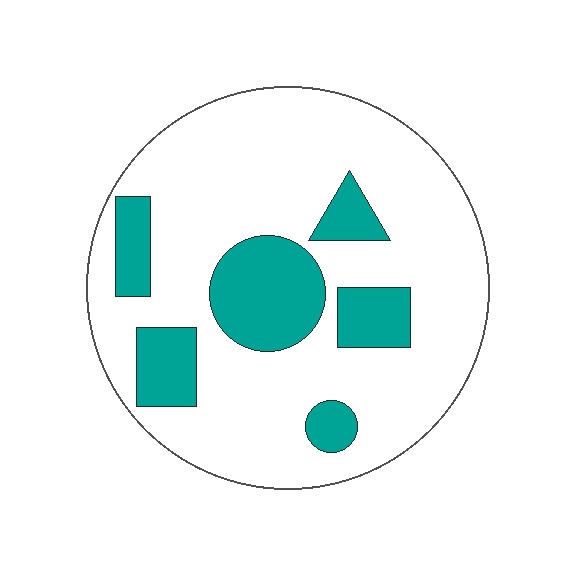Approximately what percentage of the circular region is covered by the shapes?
Approximately 25%.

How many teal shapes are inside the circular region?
6.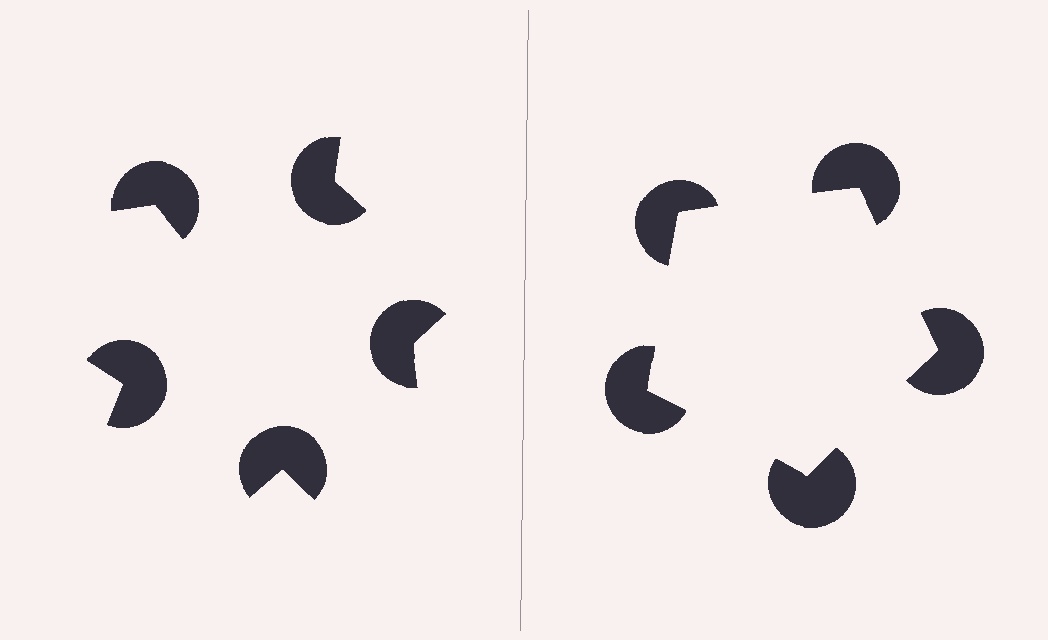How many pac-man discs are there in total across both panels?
10 — 5 on each side.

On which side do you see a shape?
An illusory pentagon appears on the right side. On the left side the wedge cuts are rotated, so no coherent shape forms.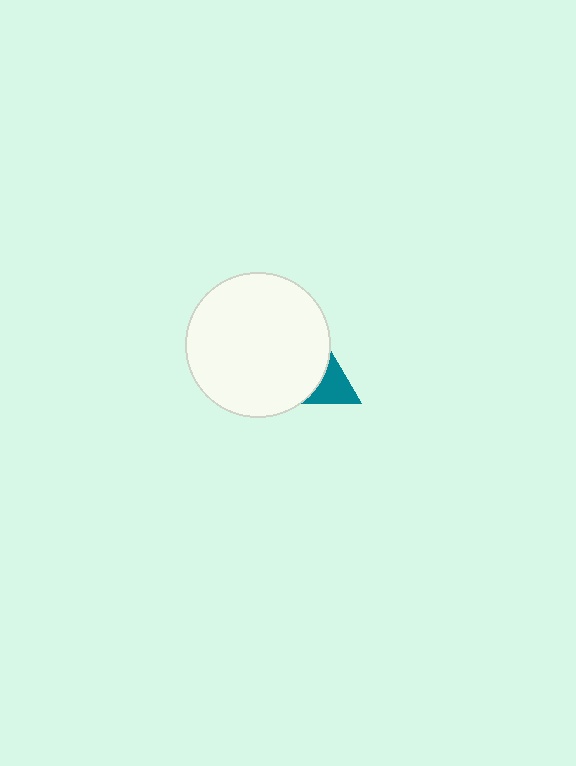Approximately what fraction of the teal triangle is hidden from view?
Roughly 67% of the teal triangle is hidden behind the white circle.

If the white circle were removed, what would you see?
You would see the complete teal triangle.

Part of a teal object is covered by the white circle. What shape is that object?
It is a triangle.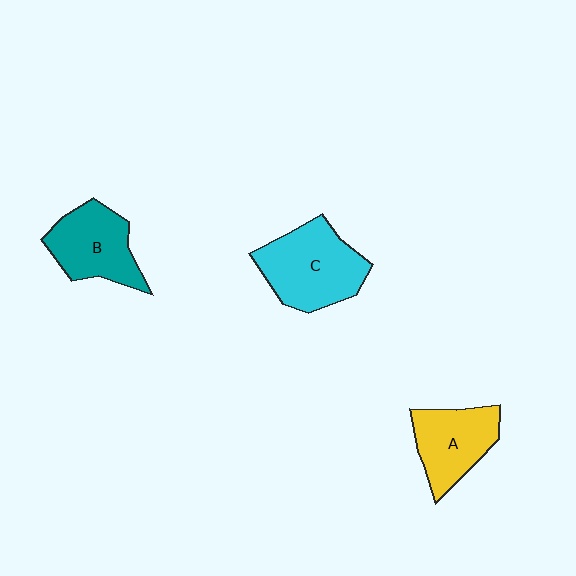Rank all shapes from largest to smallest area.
From largest to smallest: C (cyan), B (teal), A (yellow).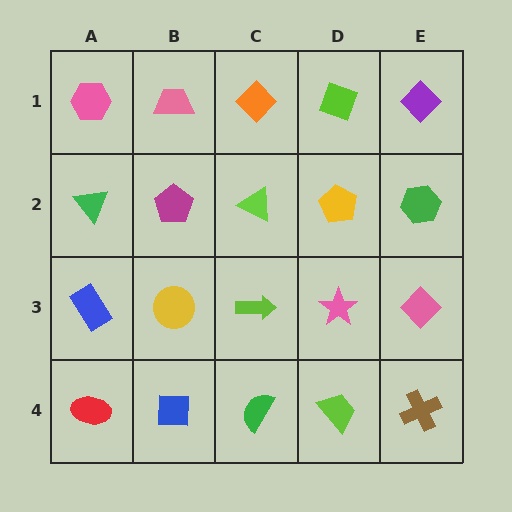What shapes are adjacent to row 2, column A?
A pink hexagon (row 1, column A), a blue rectangle (row 3, column A), a magenta pentagon (row 2, column B).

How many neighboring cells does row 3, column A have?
3.